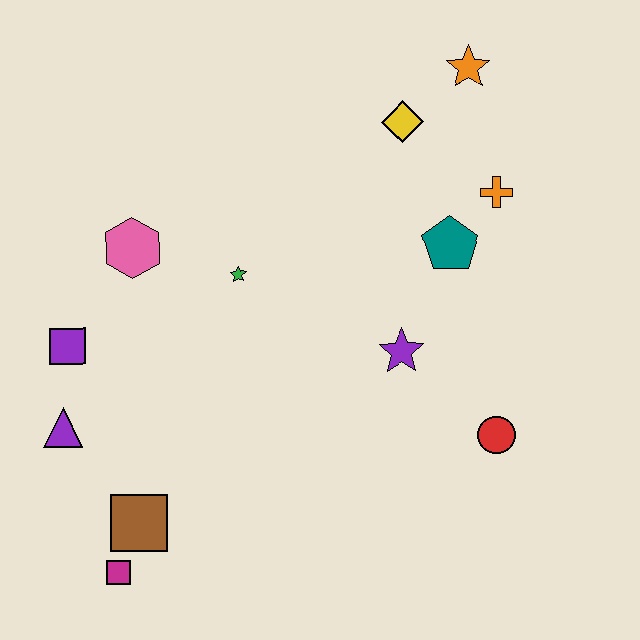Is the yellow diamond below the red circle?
No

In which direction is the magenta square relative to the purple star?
The magenta square is to the left of the purple star.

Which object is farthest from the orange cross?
The magenta square is farthest from the orange cross.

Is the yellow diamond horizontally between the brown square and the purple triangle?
No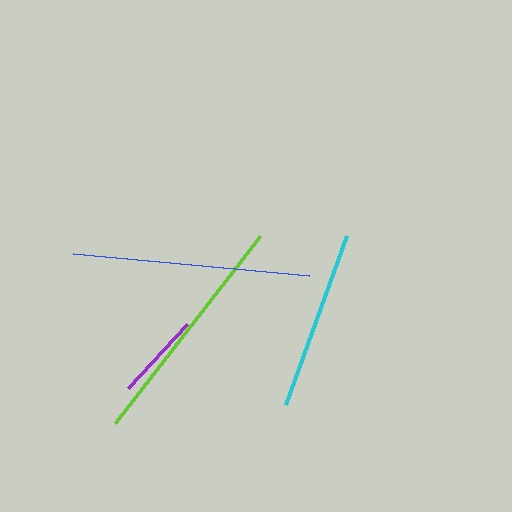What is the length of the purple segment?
The purple segment is approximately 86 pixels long.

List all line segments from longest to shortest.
From longest to shortest: lime, blue, cyan, purple.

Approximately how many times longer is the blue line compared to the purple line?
The blue line is approximately 2.7 times the length of the purple line.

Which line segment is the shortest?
The purple line is the shortest at approximately 86 pixels.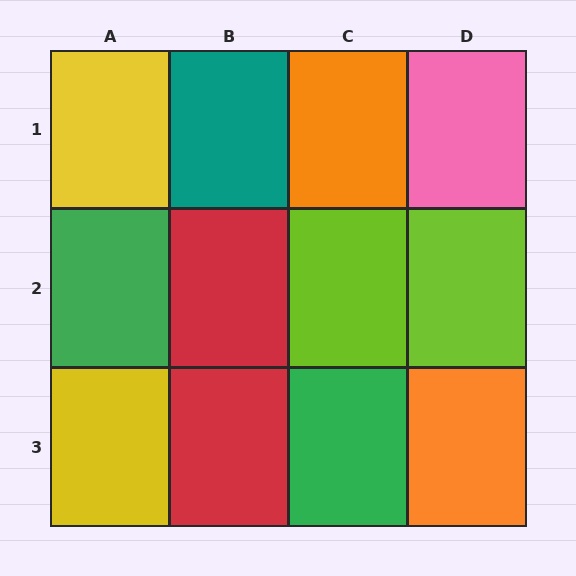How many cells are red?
2 cells are red.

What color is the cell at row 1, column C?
Orange.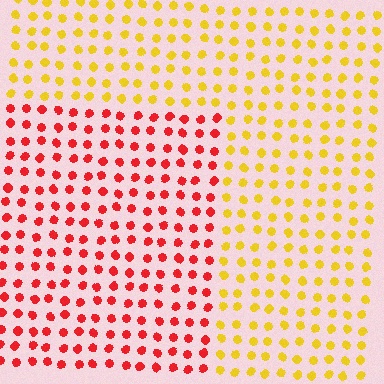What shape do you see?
I see a rectangle.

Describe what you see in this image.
The image is filled with small yellow elements in a uniform arrangement. A rectangle-shaped region is visible where the elements are tinted to a slightly different hue, forming a subtle color boundary.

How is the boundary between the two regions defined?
The boundary is defined purely by a slight shift in hue (about 54 degrees). Spacing, size, and orientation are identical on both sides.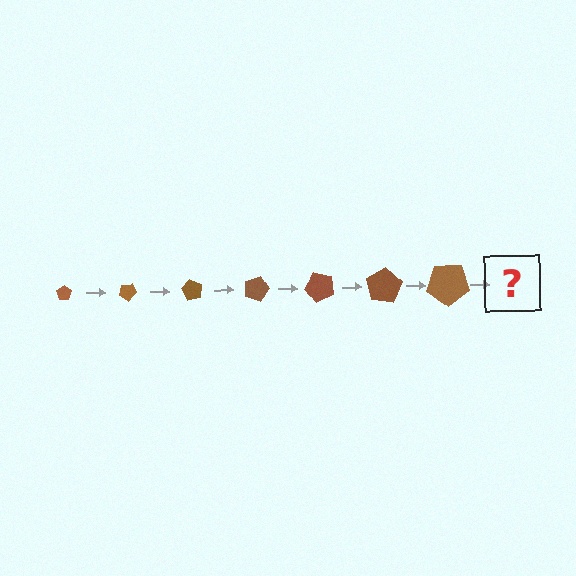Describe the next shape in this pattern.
It should be a pentagon, larger than the previous one and rotated 210 degrees from the start.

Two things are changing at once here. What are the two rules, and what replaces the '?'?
The two rules are that the pentagon grows larger each step and it rotates 30 degrees each step. The '?' should be a pentagon, larger than the previous one and rotated 210 degrees from the start.